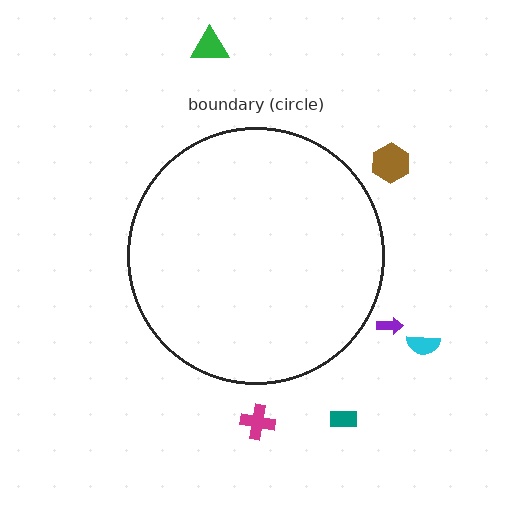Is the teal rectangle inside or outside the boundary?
Outside.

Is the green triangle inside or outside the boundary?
Outside.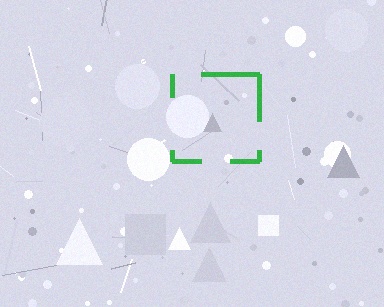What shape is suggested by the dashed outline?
The dashed outline suggests a square.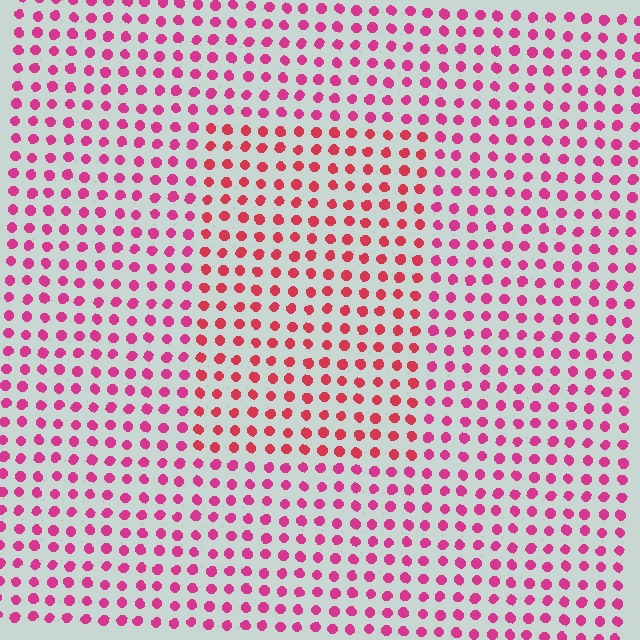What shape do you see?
I see a rectangle.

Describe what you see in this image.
The image is filled with small magenta elements in a uniform arrangement. A rectangle-shaped region is visible where the elements are tinted to a slightly different hue, forming a subtle color boundary.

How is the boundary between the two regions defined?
The boundary is defined purely by a slight shift in hue (about 24 degrees). Spacing, size, and orientation are identical on both sides.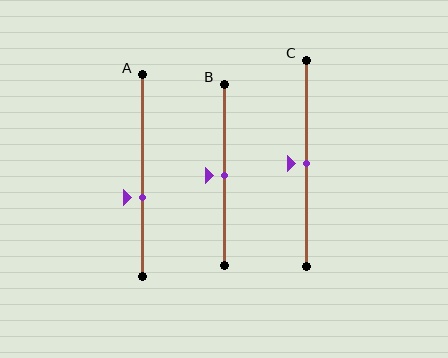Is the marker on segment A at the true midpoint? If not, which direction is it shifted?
No, the marker on segment A is shifted downward by about 10% of the segment length.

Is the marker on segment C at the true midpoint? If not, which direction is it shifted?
Yes, the marker on segment C is at the true midpoint.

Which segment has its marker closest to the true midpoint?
Segment B has its marker closest to the true midpoint.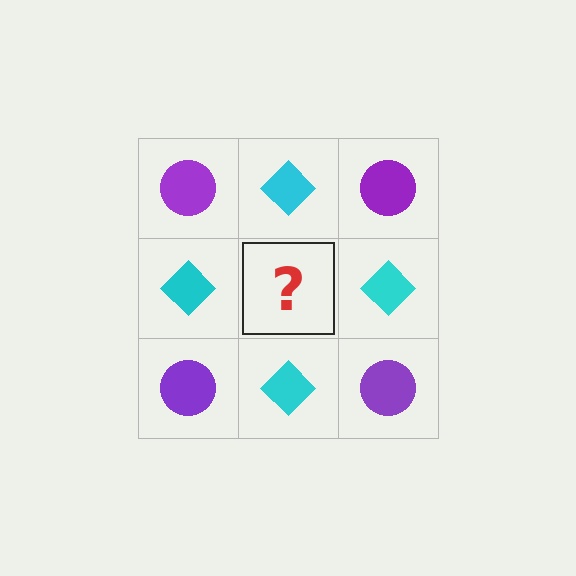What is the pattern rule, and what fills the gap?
The rule is that it alternates purple circle and cyan diamond in a checkerboard pattern. The gap should be filled with a purple circle.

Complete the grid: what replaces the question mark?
The question mark should be replaced with a purple circle.